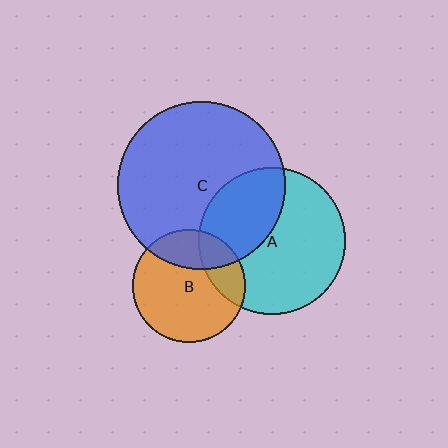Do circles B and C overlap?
Yes.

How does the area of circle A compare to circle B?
Approximately 1.7 times.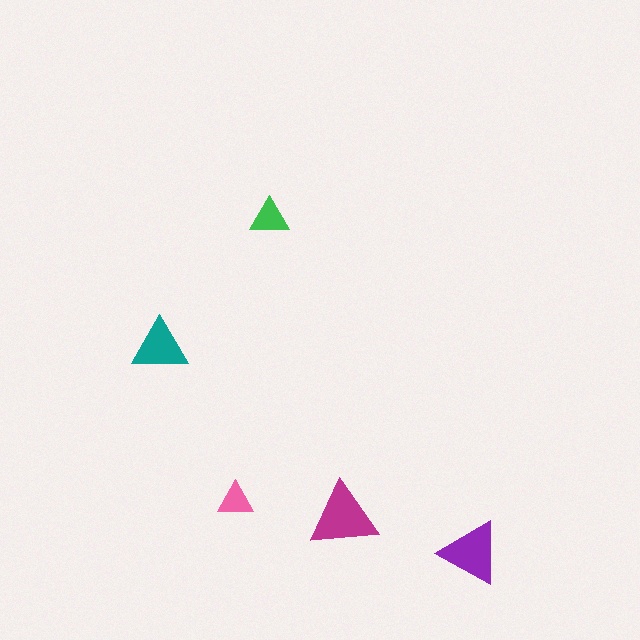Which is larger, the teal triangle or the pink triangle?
The teal one.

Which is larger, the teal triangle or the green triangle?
The teal one.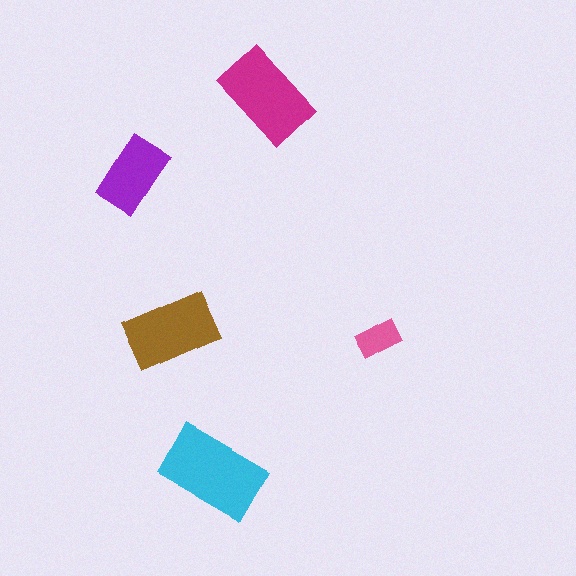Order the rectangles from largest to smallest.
the cyan one, the magenta one, the brown one, the purple one, the pink one.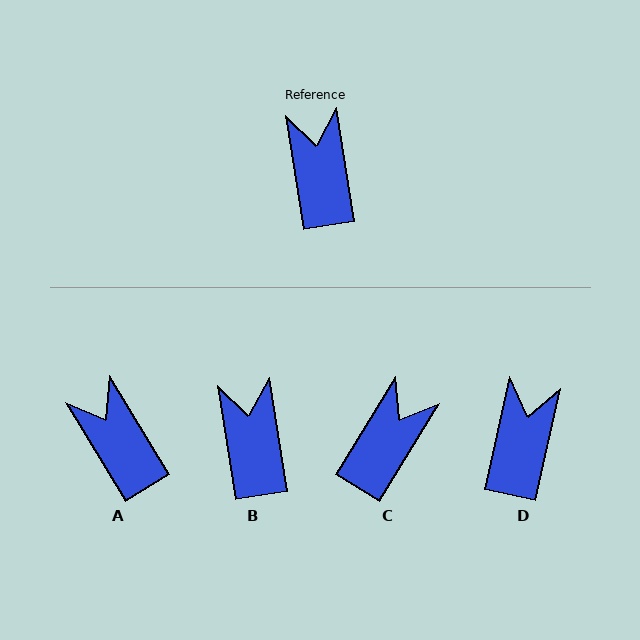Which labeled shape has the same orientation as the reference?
B.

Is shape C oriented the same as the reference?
No, it is off by about 41 degrees.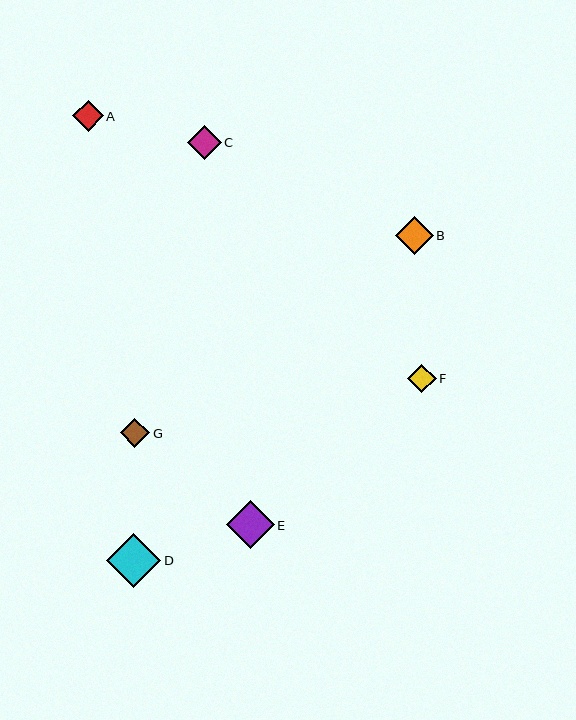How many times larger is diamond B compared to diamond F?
Diamond B is approximately 1.3 times the size of diamond F.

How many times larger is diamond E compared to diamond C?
Diamond E is approximately 1.4 times the size of diamond C.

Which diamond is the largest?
Diamond D is the largest with a size of approximately 54 pixels.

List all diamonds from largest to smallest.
From largest to smallest: D, E, B, C, A, G, F.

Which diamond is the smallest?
Diamond F is the smallest with a size of approximately 29 pixels.